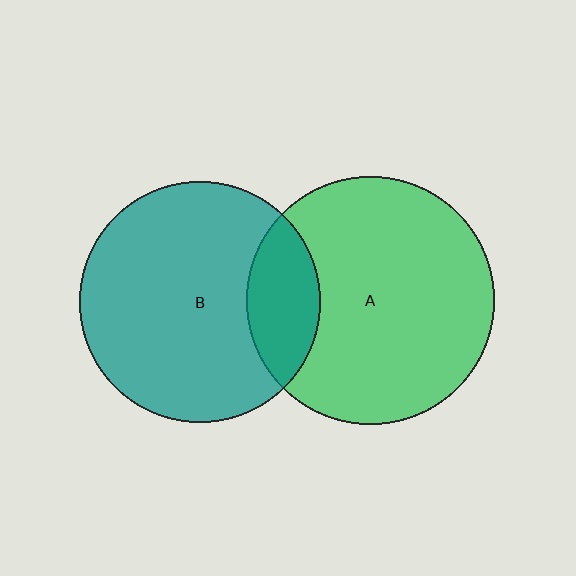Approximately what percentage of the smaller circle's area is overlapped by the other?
Approximately 20%.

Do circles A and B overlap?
Yes.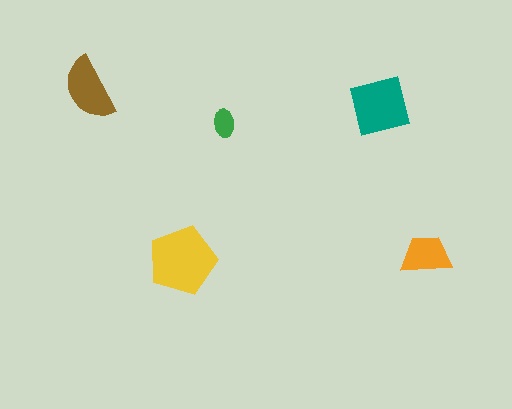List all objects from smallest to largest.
The green ellipse, the orange trapezoid, the brown semicircle, the teal square, the yellow pentagon.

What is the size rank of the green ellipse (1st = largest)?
5th.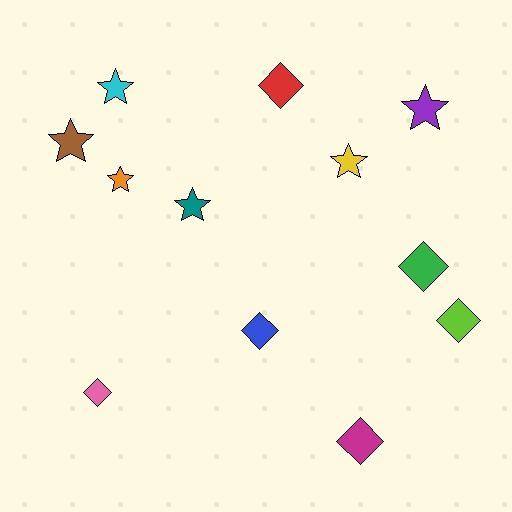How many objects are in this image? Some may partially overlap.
There are 12 objects.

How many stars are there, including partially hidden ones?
There are 6 stars.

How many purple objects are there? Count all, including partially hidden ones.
There is 1 purple object.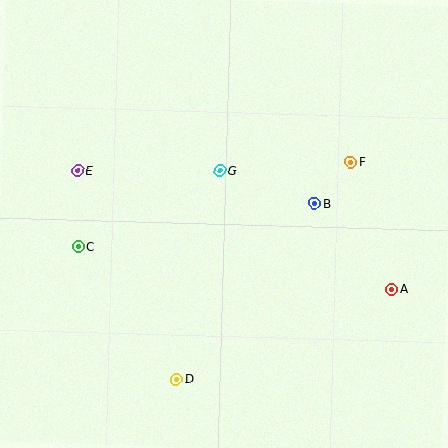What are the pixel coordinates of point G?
Point G is at (220, 171).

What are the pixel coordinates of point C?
Point C is at (79, 247).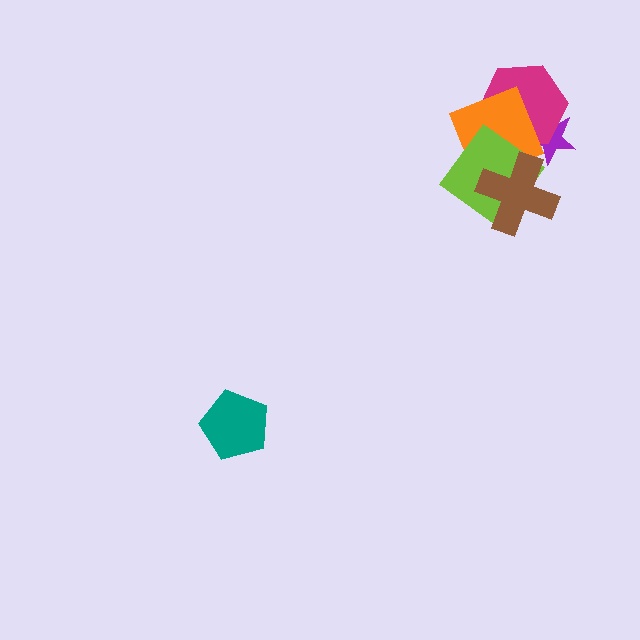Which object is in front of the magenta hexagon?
The orange square is in front of the magenta hexagon.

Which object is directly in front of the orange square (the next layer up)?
The lime diamond is directly in front of the orange square.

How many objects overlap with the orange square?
4 objects overlap with the orange square.